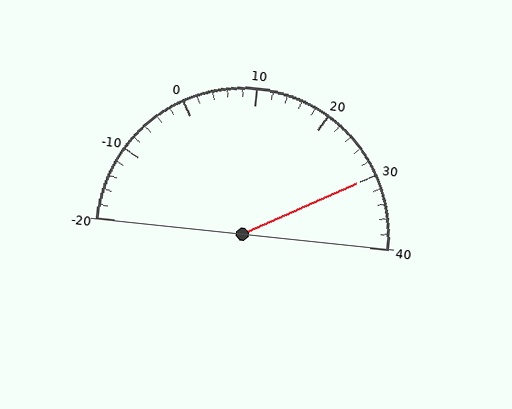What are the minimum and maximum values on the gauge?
The gauge ranges from -20 to 40.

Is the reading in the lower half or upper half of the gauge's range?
The reading is in the upper half of the range (-20 to 40).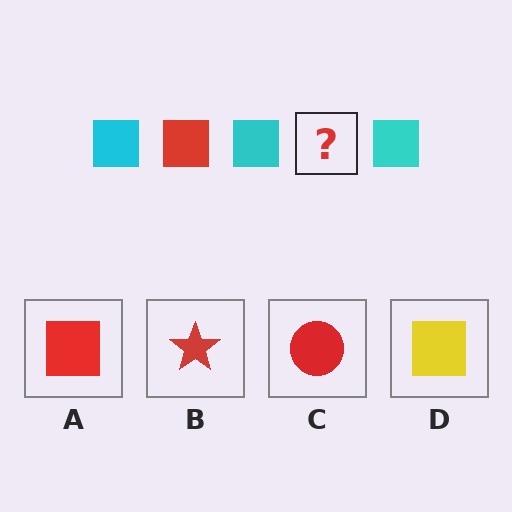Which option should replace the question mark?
Option A.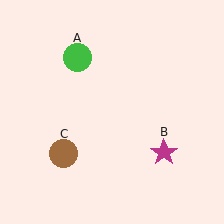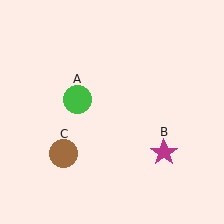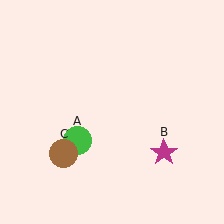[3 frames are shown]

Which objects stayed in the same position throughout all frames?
Magenta star (object B) and brown circle (object C) remained stationary.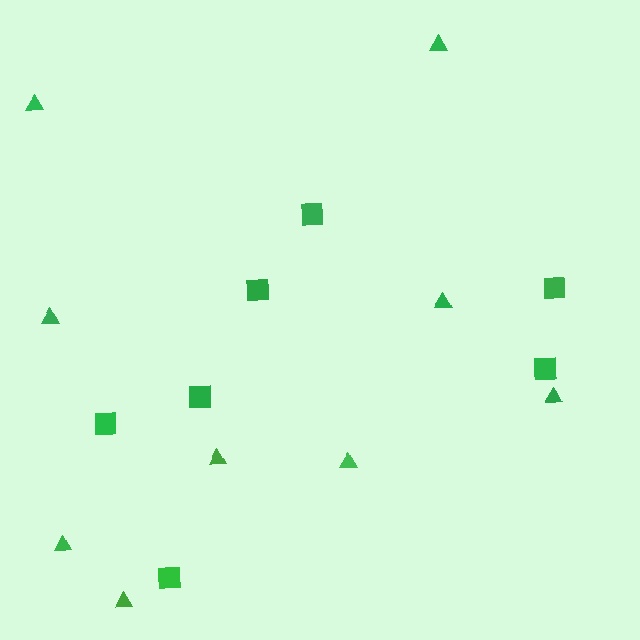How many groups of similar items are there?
There are 2 groups: one group of squares (7) and one group of triangles (9).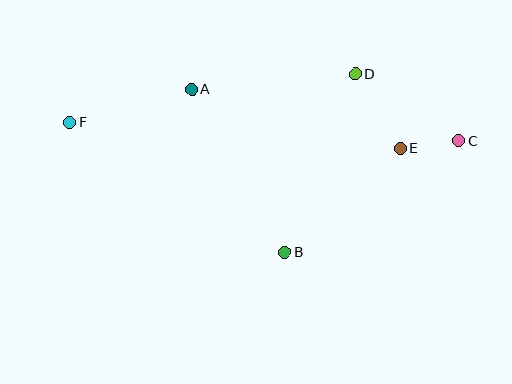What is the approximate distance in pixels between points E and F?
The distance between E and F is approximately 332 pixels.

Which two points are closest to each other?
Points C and E are closest to each other.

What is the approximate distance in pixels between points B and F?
The distance between B and F is approximately 252 pixels.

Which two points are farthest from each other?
Points C and F are farthest from each other.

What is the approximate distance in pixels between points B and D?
The distance between B and D is approximately 191 pixels.